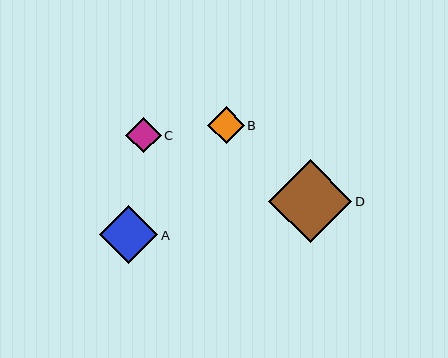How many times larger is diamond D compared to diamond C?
Diamond D is approximately 2.3 times the size of diamond C.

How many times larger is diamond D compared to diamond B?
Diamond D is approximately 2.3 times the size of diamond B.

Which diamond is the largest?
Diamond D is the largest with a size of approximately 83 pixels.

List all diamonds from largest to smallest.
From largest to smallest: D, A, B, C.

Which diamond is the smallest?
Diamond C is the smallest with a size of approximately 36 pixels.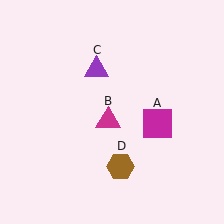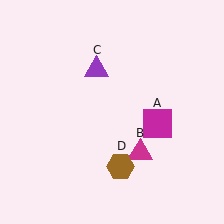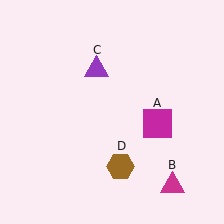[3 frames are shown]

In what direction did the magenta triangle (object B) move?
The magenta triangle (object B) moved down and to the right.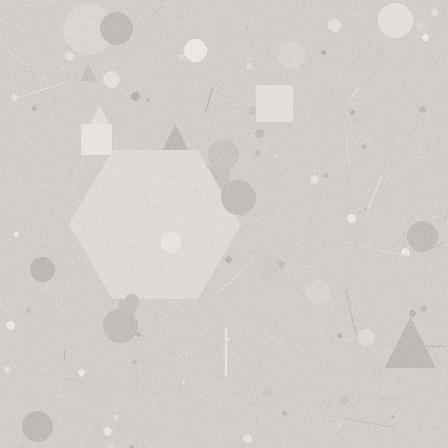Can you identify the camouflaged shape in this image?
The camouflaged shape is a hexagon.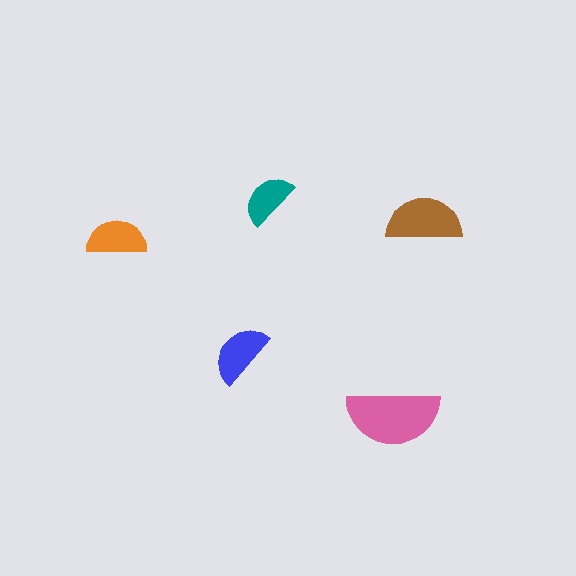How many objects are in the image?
There are 5 objects in the image.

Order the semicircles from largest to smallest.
the pink one, the brown one, the blue one, the orange one, the teal one.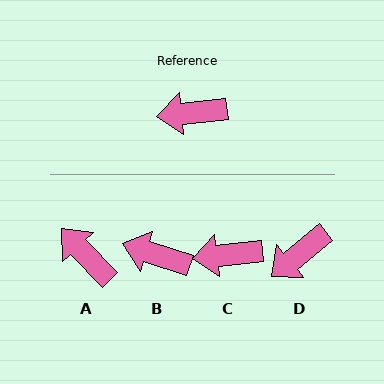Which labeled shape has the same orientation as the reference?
C.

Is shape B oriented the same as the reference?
No, it is off by about 23 degrees.